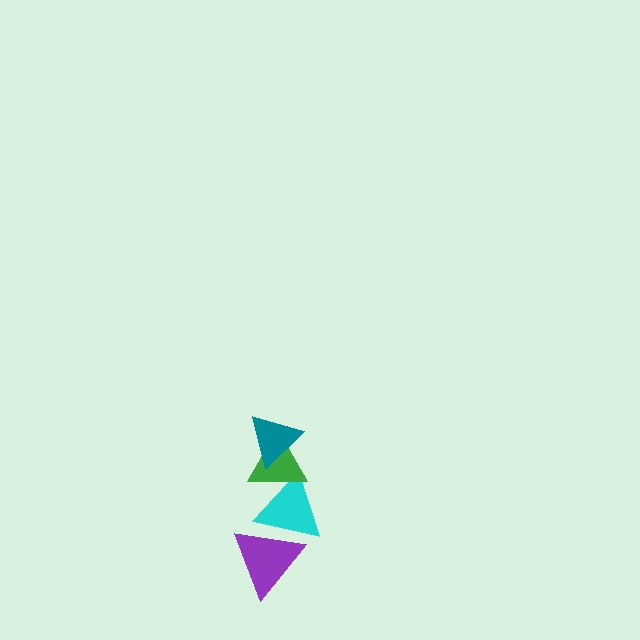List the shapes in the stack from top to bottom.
From top to bottom: the teal triangle, the green triangle, the cyan triangle, the purple triangle.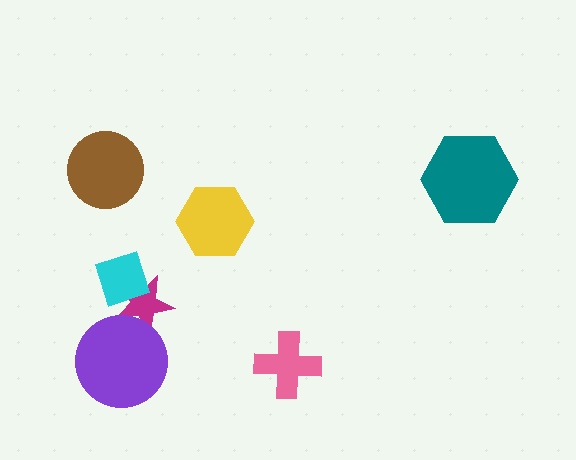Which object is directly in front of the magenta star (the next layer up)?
The cyan diamond is directly in front of the magenta star.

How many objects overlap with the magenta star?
2 objects overlap with the magenta star.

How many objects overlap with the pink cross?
0 objects overlap with the pink cross.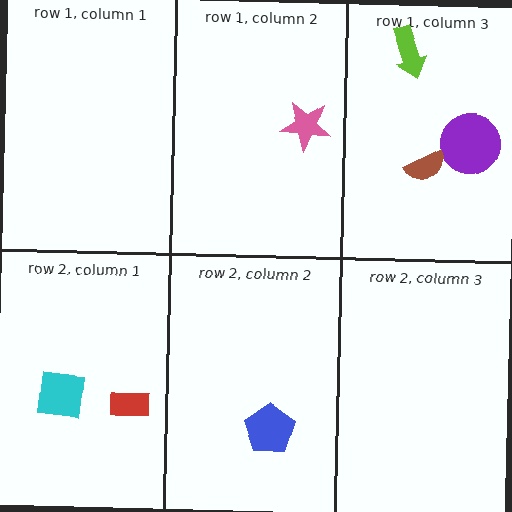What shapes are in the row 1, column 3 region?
The purple circle, the lime arrow, the brown semicircle.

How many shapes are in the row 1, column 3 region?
3.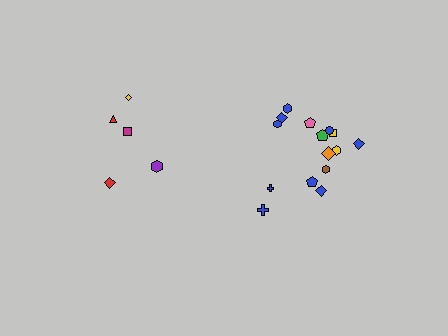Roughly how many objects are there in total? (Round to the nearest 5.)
Roughly 20 objects in total.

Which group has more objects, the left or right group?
The right group.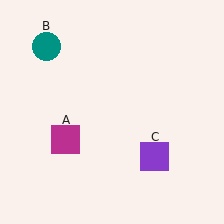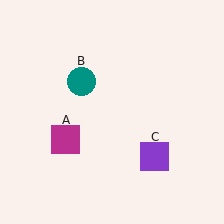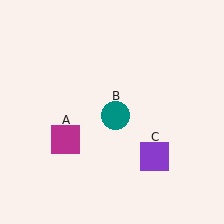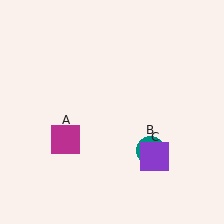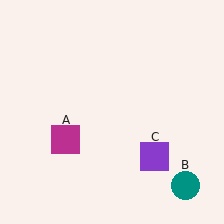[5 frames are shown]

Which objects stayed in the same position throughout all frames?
Magenta square (object A) and purple square (object C) remained stationary.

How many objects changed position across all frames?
1 object changed position: teal circle (object B).